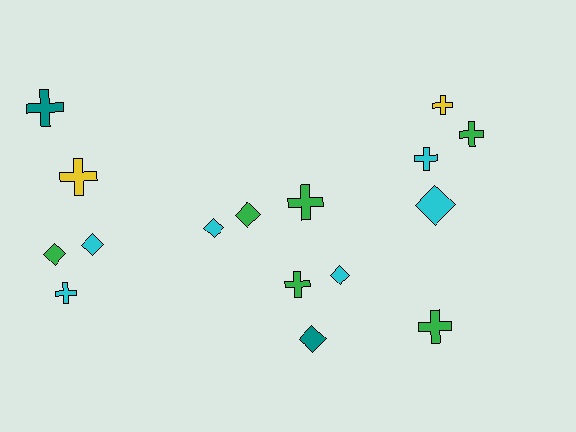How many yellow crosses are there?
There are 2 yellow crosses.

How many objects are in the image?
There are 16 objects.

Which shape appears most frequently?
Cross, with 9 objects.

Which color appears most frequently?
Green, with 6 objects.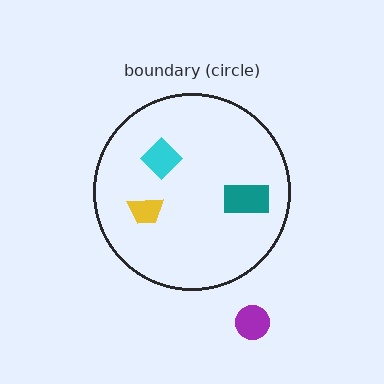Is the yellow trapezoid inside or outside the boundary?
Inside.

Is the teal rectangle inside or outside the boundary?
Inside.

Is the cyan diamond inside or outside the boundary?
Inside.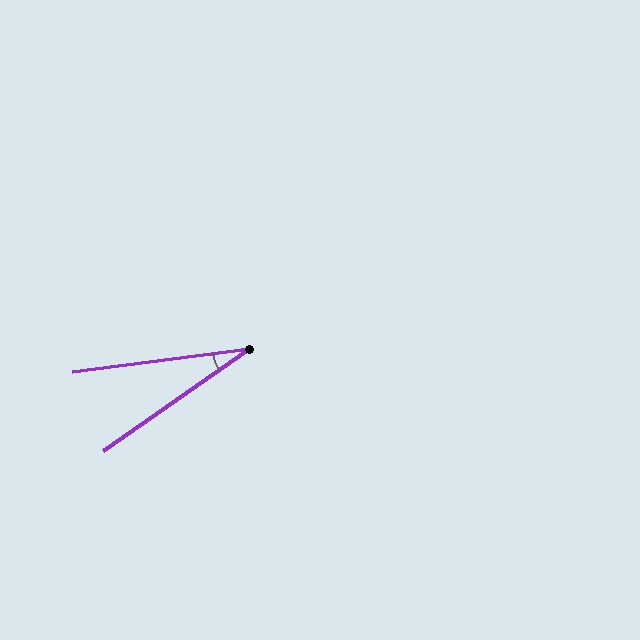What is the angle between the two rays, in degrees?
Approximately 28 degrees.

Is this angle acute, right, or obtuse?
It is acute.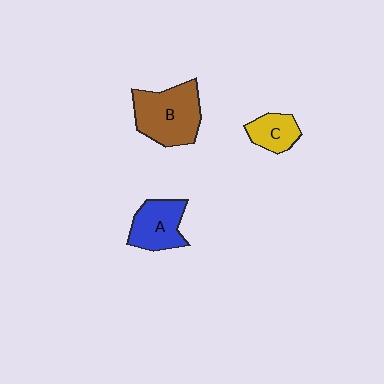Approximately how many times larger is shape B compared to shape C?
Approximately 2.1 times.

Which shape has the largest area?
Shape B (brown).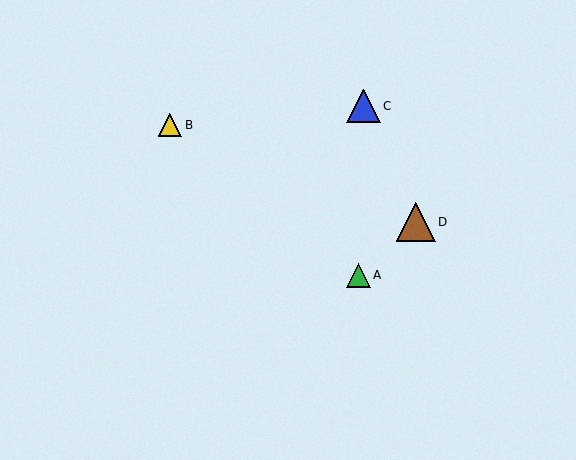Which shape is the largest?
The brown triangle (labeled D) is the largest.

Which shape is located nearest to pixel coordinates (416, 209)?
The brown triangle (labeled D) at (416, 222) is nearest to that location.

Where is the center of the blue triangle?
The center of the blue triangle is at (364, 106).